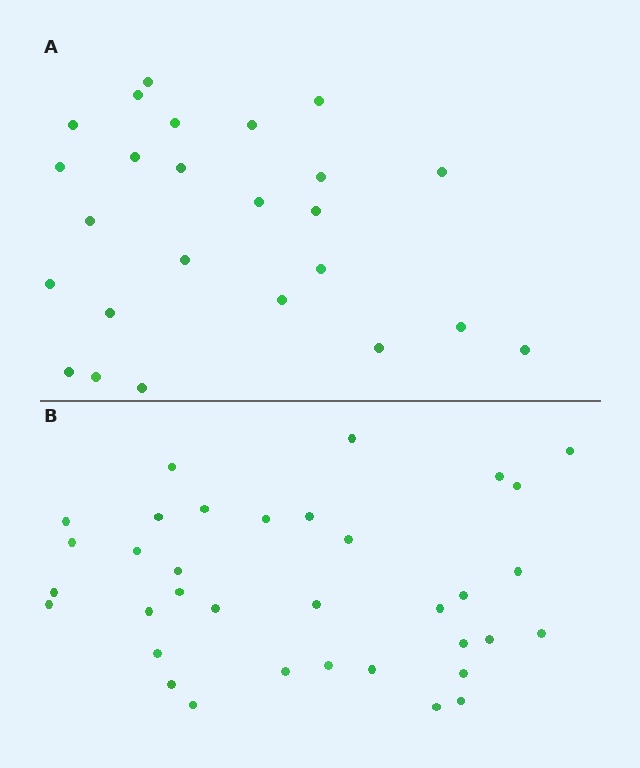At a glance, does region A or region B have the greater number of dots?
Region B (the bottom region) has more dots.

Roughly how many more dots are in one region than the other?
Region B has roughly 10 or so more dots than region A.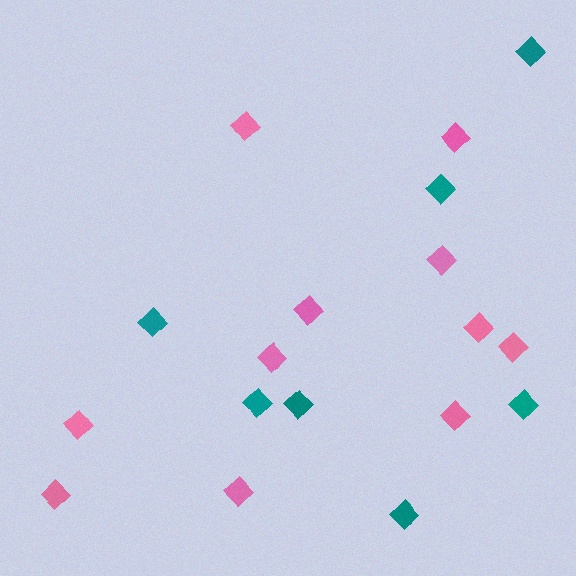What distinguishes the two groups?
There are 2 groups: one group of teal diamonds (7) and one group of pink diamonds (11).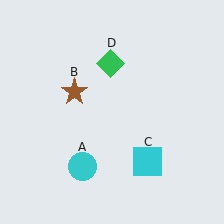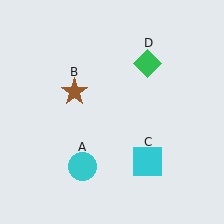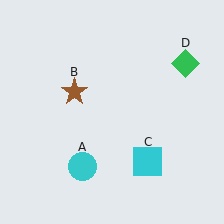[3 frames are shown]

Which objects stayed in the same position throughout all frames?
Cyan circle (object A) and brown star (object B) and cyan square (object C) remained stationary.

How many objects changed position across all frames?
1 object changed position: green diamond (object D).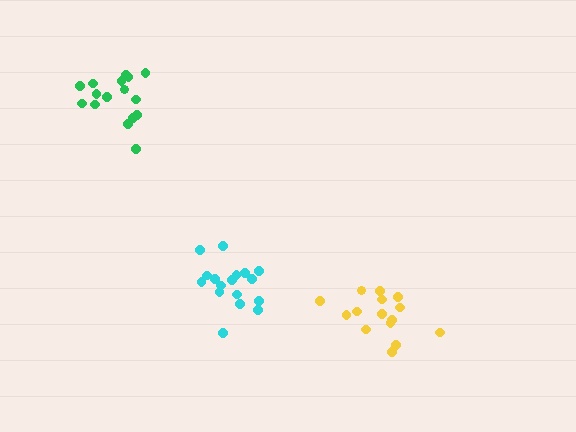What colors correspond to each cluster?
The clusters are colored: yellow, green, cyan.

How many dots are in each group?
Group 1: 15 dots, Group 2: 16 dots, Group 3: 17 dots (48 total).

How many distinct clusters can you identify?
There are 3 distinct clusters.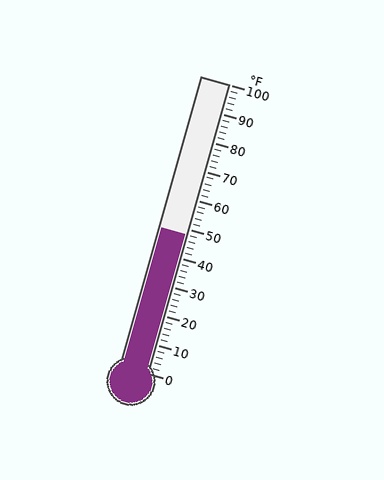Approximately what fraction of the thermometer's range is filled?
The thermometer is filled to approximately 50% of its range.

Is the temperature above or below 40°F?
The temperature is above 40°F.